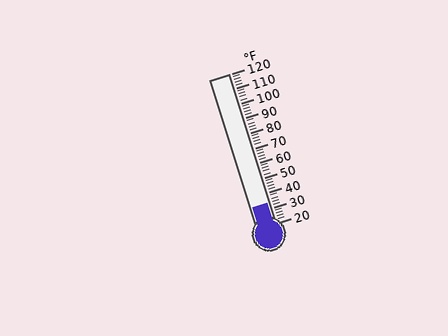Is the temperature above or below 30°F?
The temperature is above 30°F.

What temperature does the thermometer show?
The thermometer shows approximately 34°F.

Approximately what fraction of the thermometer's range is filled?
The thermometer is filled to approximately 15% of its range.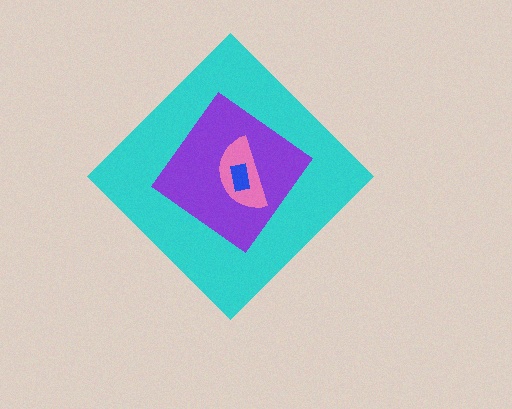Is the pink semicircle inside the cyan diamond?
Yes.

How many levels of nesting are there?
4.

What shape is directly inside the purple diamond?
The pink semicircle.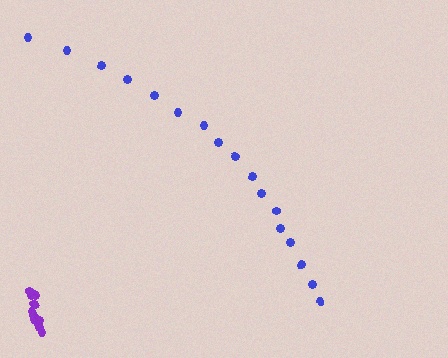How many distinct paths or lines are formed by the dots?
There are 2 distinct paths.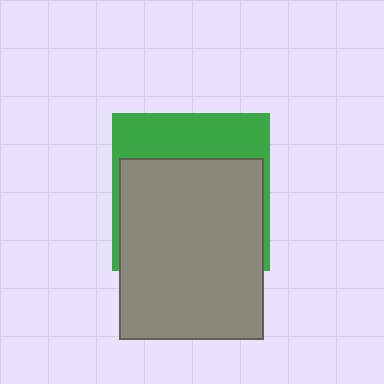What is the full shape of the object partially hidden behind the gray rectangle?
The partially hidden object is a green square.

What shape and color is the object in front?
The object in front is a gray rectangle.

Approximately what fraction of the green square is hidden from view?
Roughly 66% of the green square is hidden behind the gray rectangle.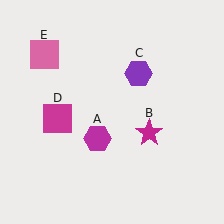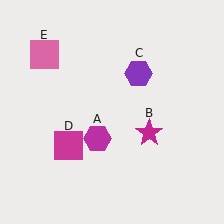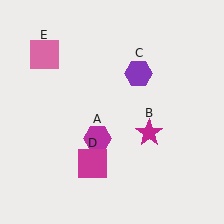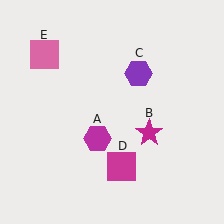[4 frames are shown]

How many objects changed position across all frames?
1 object changed position: magenta square (object D).